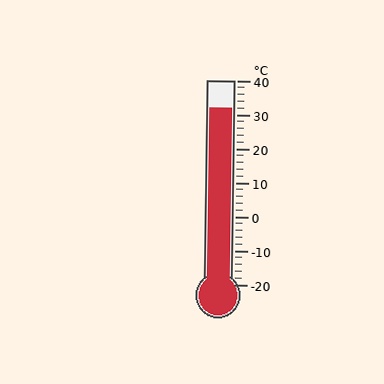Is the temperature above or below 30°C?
The temperature is above 30°C.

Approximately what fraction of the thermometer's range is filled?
The thermometer is filled to approximately 85% of its range.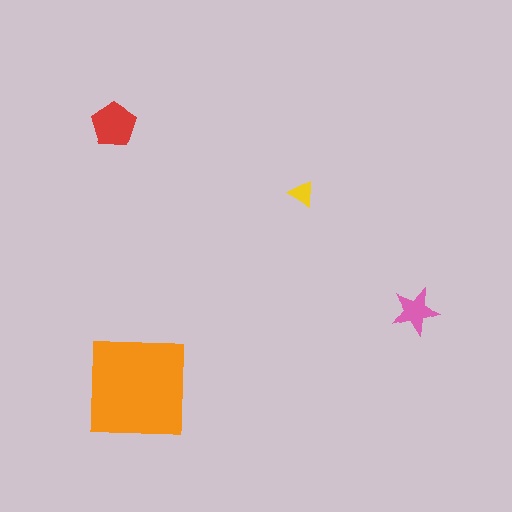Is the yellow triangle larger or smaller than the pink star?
Smaller.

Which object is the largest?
The orange square.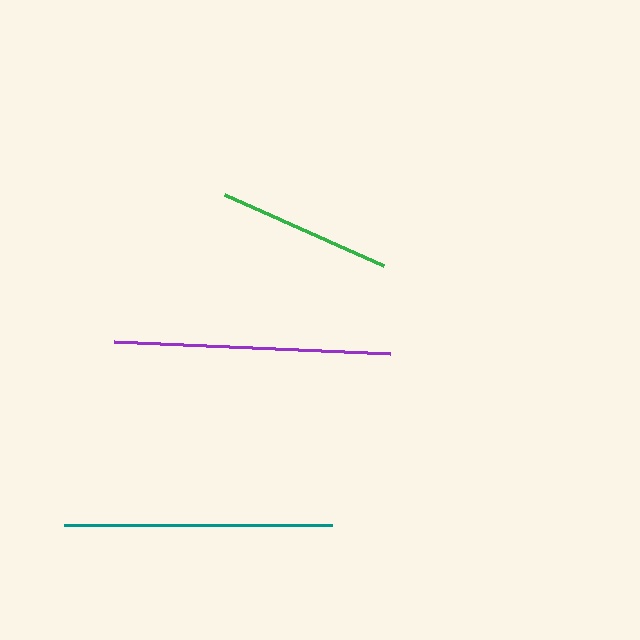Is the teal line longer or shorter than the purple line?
The purple line is longer than the teal line.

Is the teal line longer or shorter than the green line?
The teal line is longer than the green line.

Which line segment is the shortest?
The green line is the shortest at approximately 175 pixels.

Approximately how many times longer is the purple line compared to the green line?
The purple line is approximately 1.6 times the length of the green line.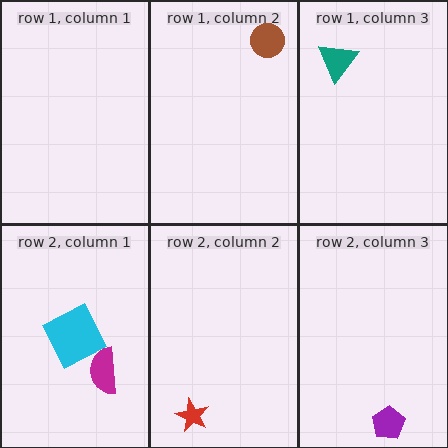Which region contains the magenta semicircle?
The row 2, column 1 region.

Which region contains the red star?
The row 2, column 2 region.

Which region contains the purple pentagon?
The row 2, column 3 region.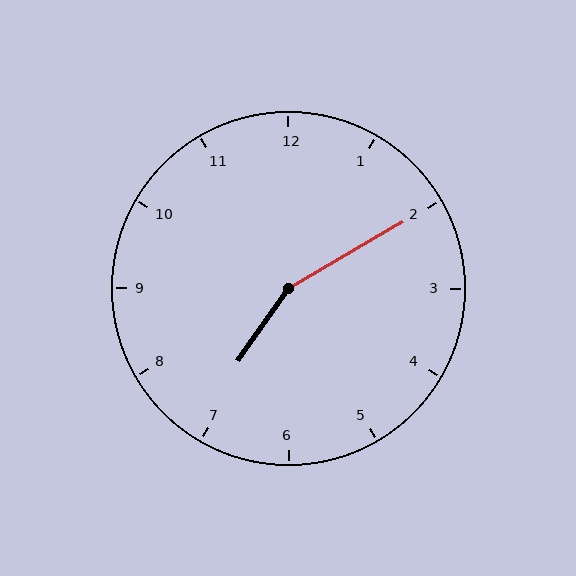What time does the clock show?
7:10.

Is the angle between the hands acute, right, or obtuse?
It is obtuse.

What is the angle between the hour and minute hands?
Approximately 155 degrees.